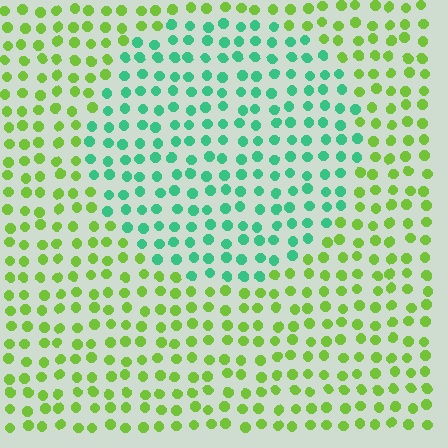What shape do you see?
I see a circle.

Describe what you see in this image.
The image is filled with small lime elements in a uniform arrangement. A circle-shaped region is visible where the elements are tinted to a slightly different hue, forming a subtle color boundary.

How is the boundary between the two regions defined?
The boundary is defined purely by a slight shift in hue (about 58 degrees). Spacing, size, and orientation are identical on both sides.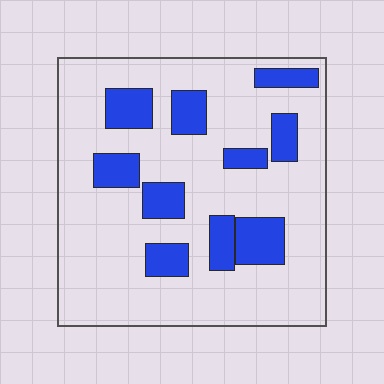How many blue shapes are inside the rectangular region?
10.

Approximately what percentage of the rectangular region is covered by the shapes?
Approximately 20%.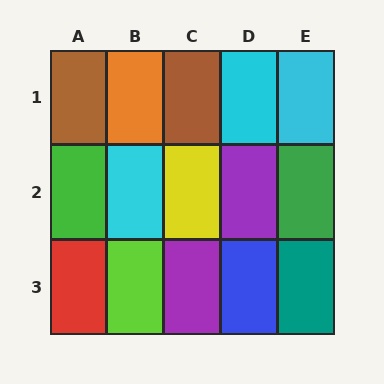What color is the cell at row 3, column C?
Purple.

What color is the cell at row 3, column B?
Lime.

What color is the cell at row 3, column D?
Blue.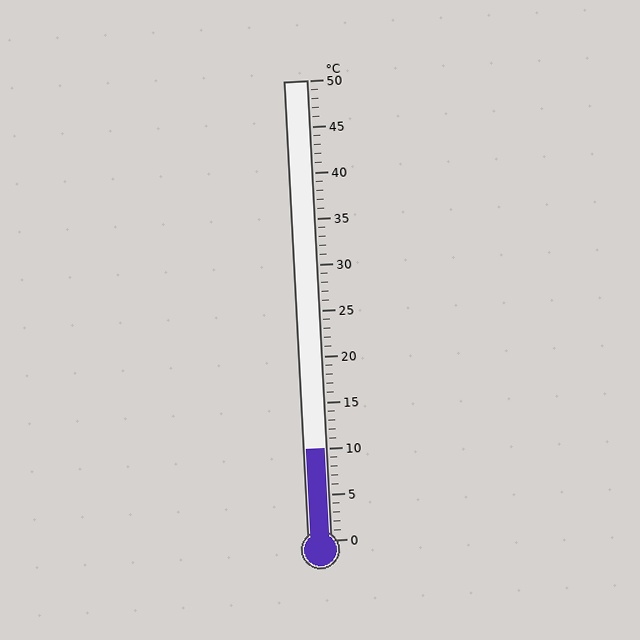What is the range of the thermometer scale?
The thermometer scale ranges from 0°C to 50°C.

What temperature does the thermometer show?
The thermometer shows approximately 10°C.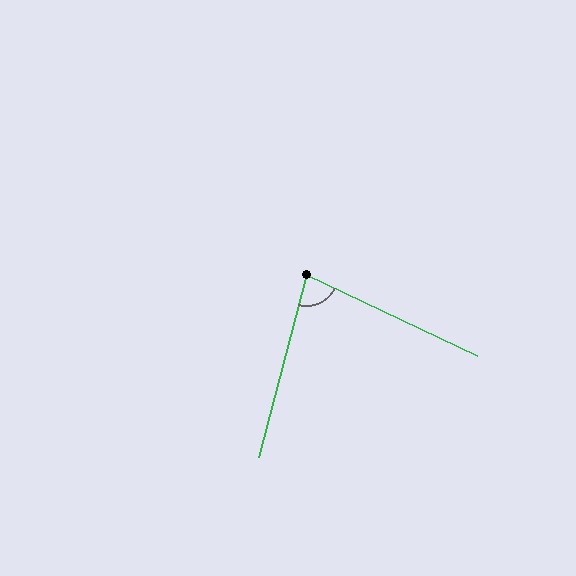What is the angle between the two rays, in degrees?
Approximately 79 degrees.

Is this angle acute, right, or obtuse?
It is acute.